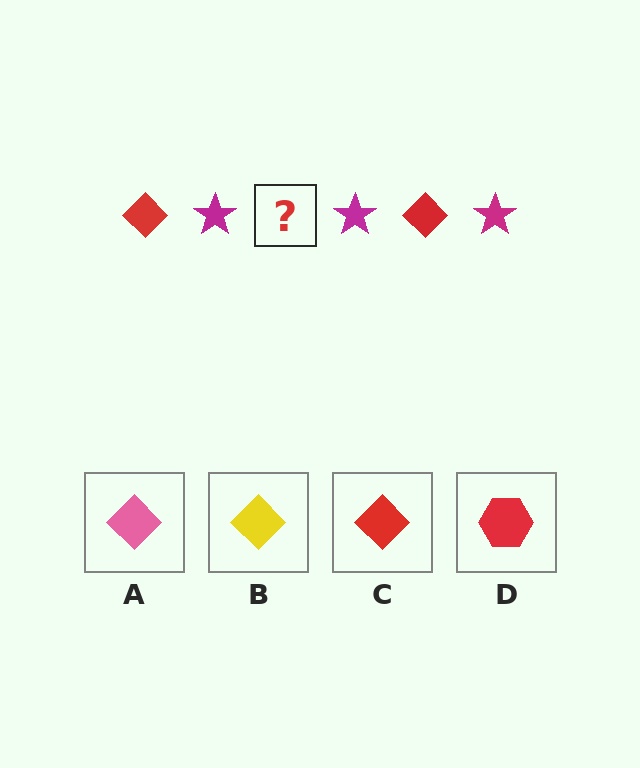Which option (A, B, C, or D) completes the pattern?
C.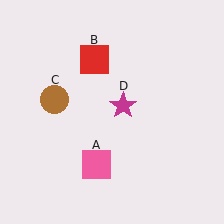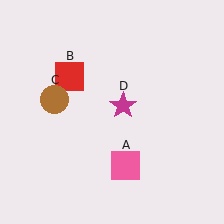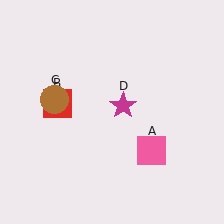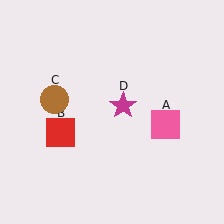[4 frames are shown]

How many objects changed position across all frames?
2 objects changed position: pink square (object A), red square (object B).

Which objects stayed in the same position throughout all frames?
Brown circle (object C) and magenta star (object D) remained stationary.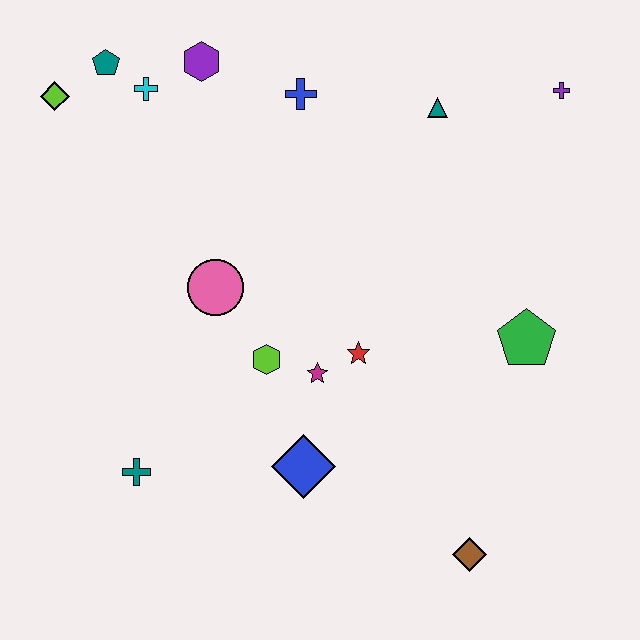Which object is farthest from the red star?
The lime diamond is farthest from the red star.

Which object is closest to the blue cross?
The purple hexagon is closest to the blue cross.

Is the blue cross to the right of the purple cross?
No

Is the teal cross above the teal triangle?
No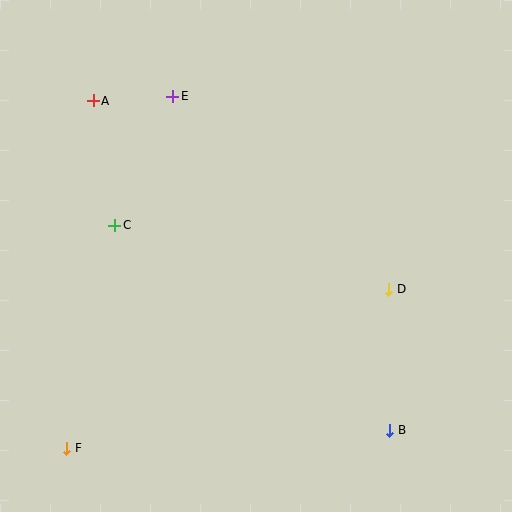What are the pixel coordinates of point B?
Point B is at (390, 430).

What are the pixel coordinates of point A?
Point A is at (93, 101).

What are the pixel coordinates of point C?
Point C is at (115, 225).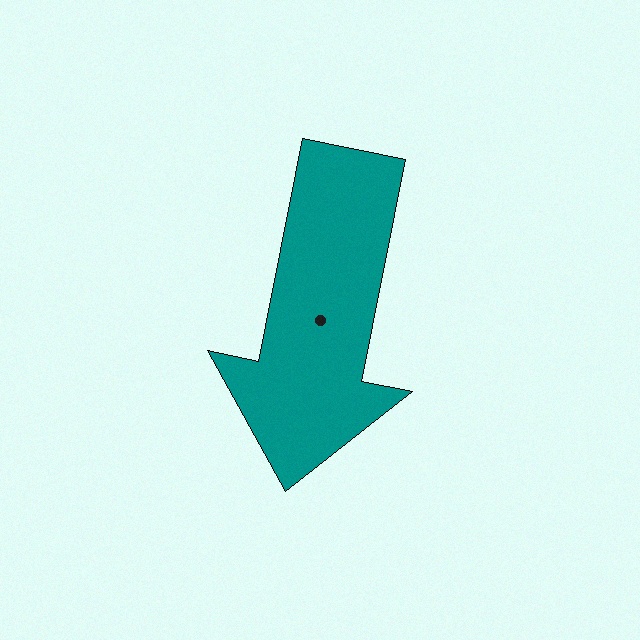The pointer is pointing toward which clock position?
Roughly 6 o'clock.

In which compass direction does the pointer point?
South.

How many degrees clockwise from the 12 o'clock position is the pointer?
Approximately 191 degrees.